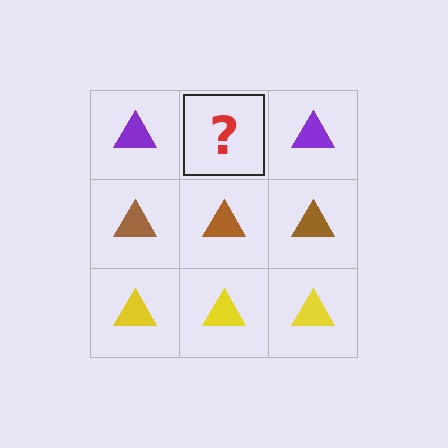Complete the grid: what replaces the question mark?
The question mark should be replaced with a purple triangle.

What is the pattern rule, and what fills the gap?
The rule is that each row has a consistent color. The gap should be filled with a purple triangle.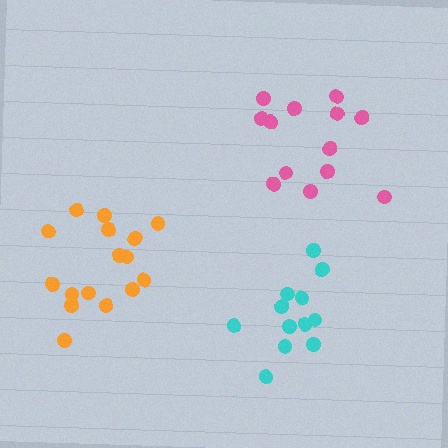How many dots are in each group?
Group 1: 16 dots, Group 2: 12 dots, Group 3: 13 dots (41 total).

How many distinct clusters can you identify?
There are 3 distinct clusters.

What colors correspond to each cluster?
The clusters are colored: orange, cyan, pink.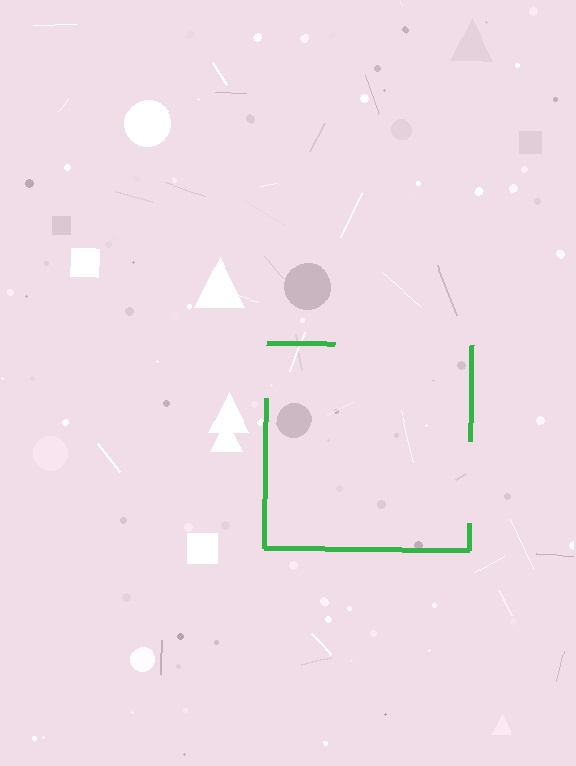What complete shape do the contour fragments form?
The contour fragments form a square.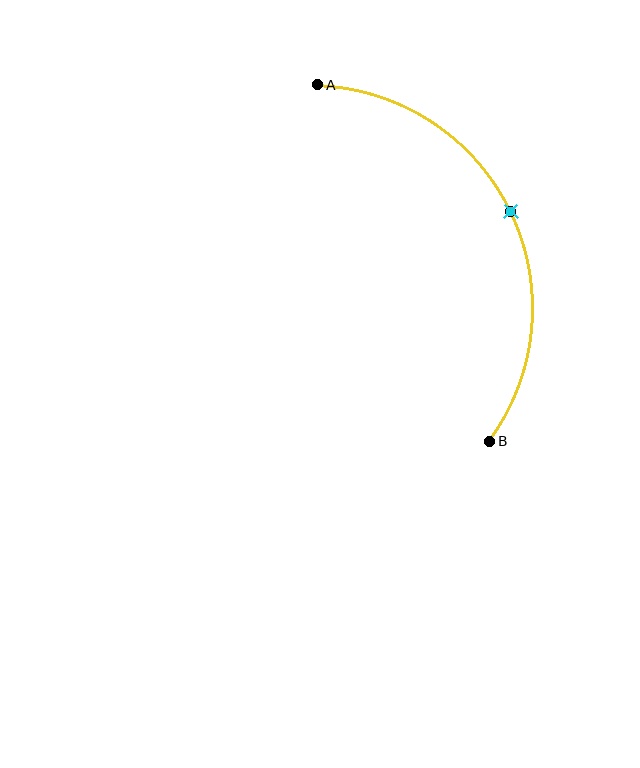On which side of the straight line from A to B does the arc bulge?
The arc bulges to the right of the straight line connecting A and B.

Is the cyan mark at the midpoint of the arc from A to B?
Yes. The cyan mark lies on the arc at equal arc-length from both A and B — it is the arc midpoint.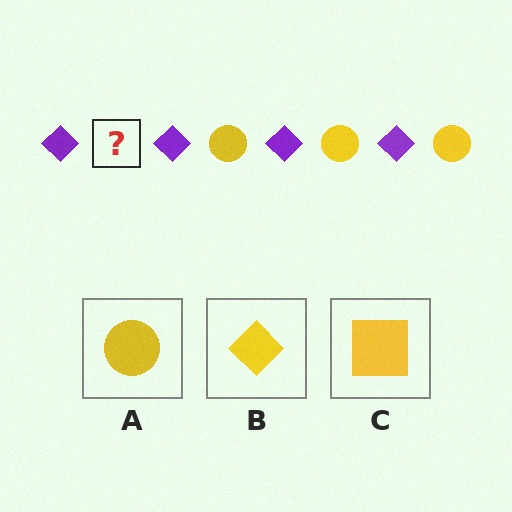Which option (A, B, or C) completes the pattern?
A.